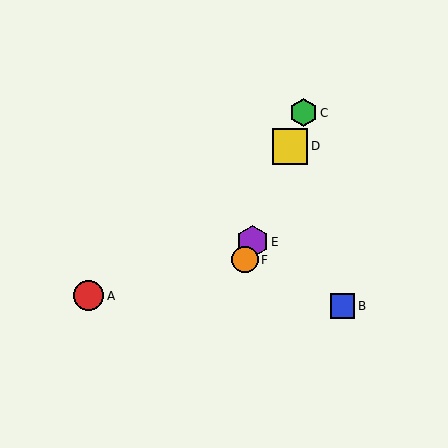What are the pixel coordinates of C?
Object C is at (303, 113).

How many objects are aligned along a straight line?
4 objects (C, D, E, F) are aligned along a straight line.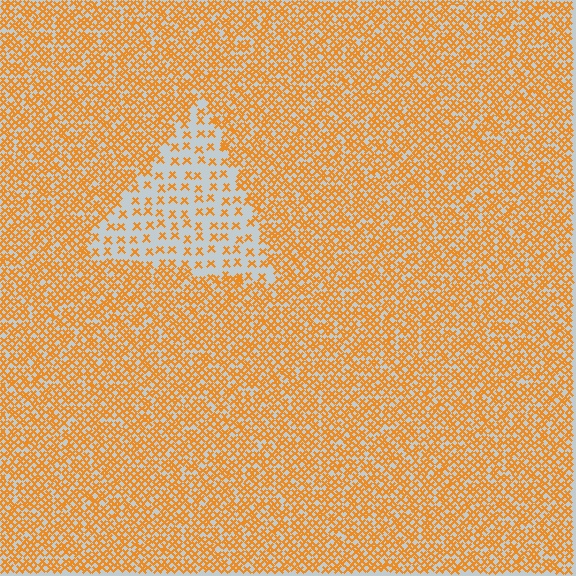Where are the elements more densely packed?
The elements are more densely packed outside the triangle boundary.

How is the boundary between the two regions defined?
The boundary is defined by a change in element density (approximately 2.8x ratio). All elements are the same color, size, and shape.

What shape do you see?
I see a triangle.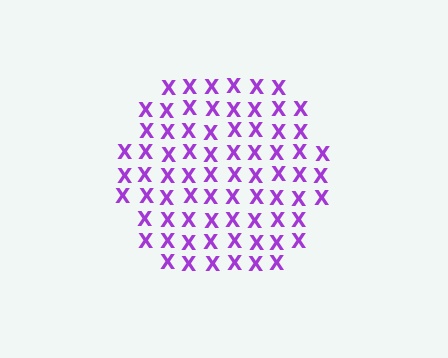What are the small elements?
The small elements are letter X's.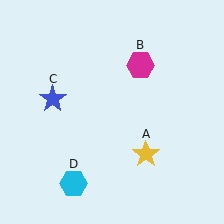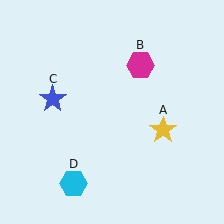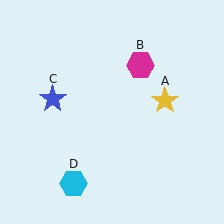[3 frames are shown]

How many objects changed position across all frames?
1 object changed position: yellow star (object A).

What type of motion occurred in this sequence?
The yellow star (object A) rotated counterclockwise around the center of the scene.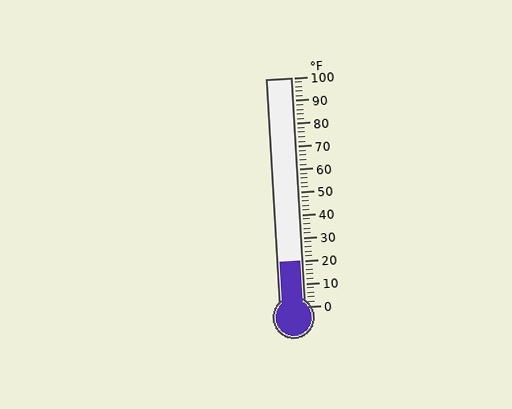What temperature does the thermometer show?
The thermometer shows approximately 20°F.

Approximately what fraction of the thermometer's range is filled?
The thermometer is filled to approximately 20% of its range.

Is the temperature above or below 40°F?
The temperature is below 40°F.